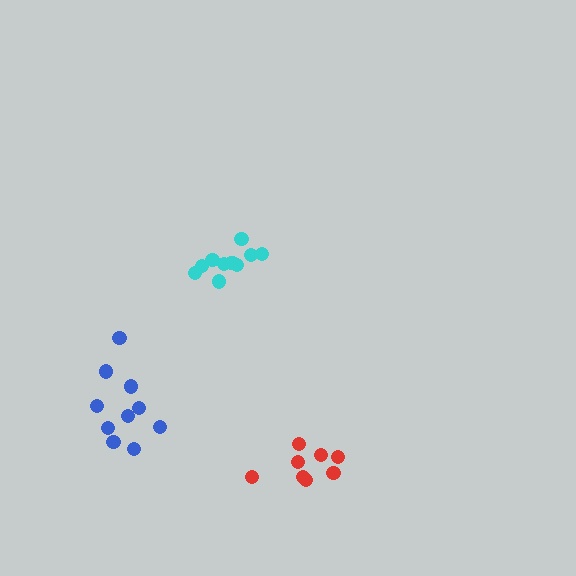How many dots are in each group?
Group 1: 11 dots, Group 2: 10 dots, Group 3: 8 dots (29 total).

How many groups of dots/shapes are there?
There are 3 groups.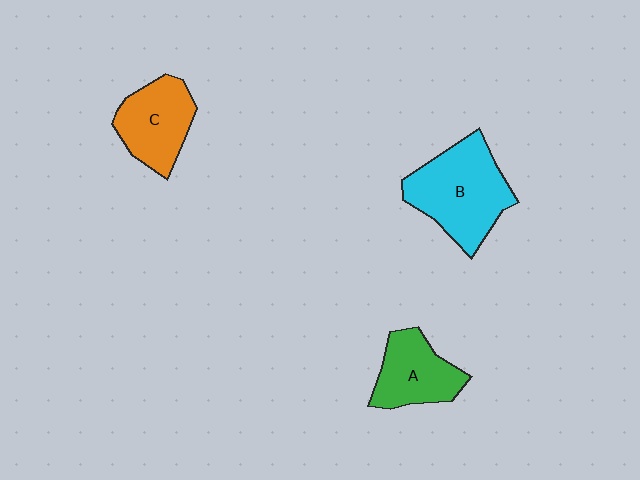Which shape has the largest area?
Shape B (cyan).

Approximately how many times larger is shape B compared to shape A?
Approximately 1.5 times.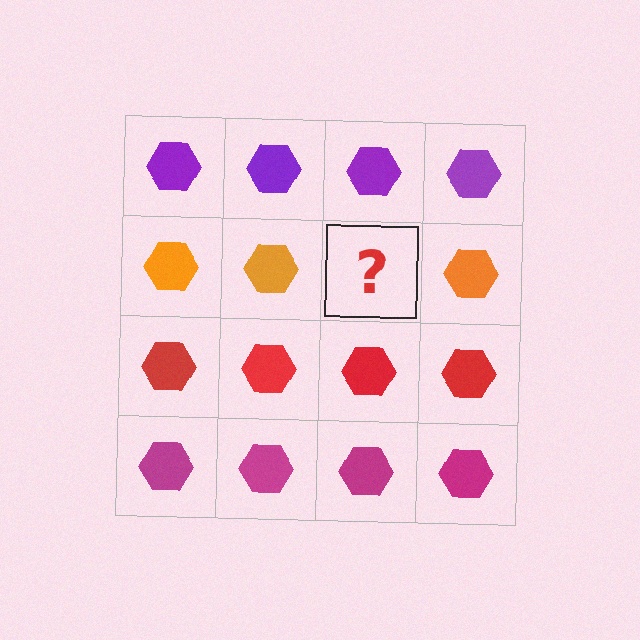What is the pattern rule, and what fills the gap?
The rule is that each row has a consistent color. The gap should be filled with an orange hexagon.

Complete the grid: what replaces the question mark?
The question mark should be replaced with an orange hexagon.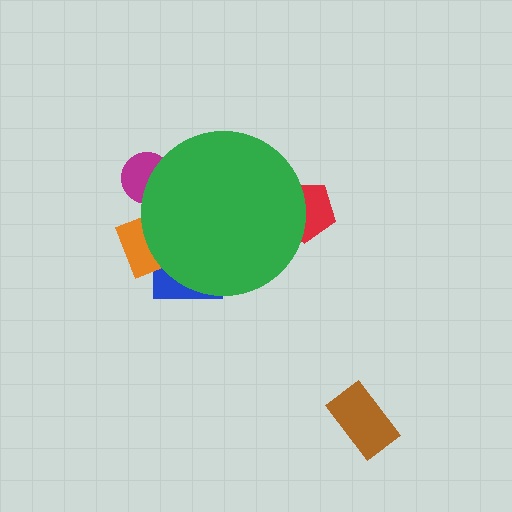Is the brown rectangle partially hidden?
No, the brown rectangle is fully visible.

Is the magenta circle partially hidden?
Yes, the magenta circle is partially hidden behind the green circle.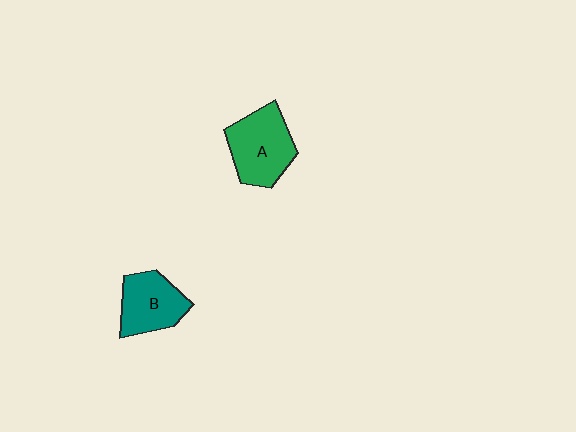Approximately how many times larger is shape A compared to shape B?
Approximately 1.2 times.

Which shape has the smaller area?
Shape B (teal).